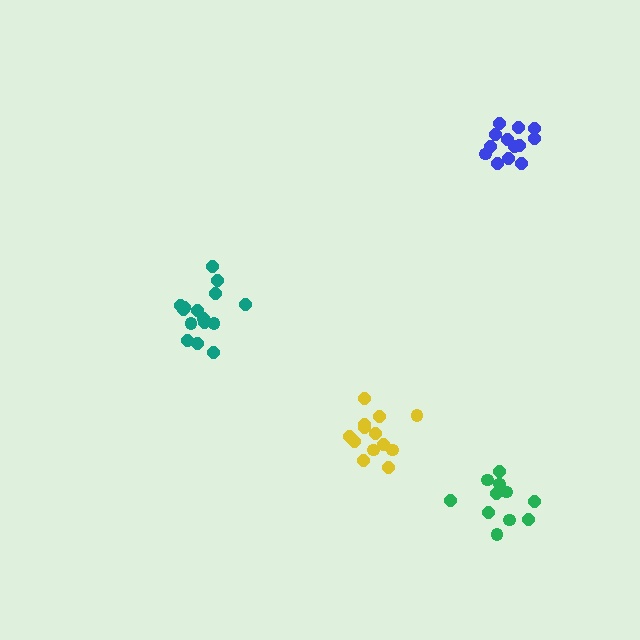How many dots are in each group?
Group 1: 15 dots, Group 2: 11 dots, Group 3: 13 dots, Group 4: 13 dots (52 total).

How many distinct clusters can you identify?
There are 4 distinct clusters.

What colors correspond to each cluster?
The clusters are colored: teal, green, blue, yellow.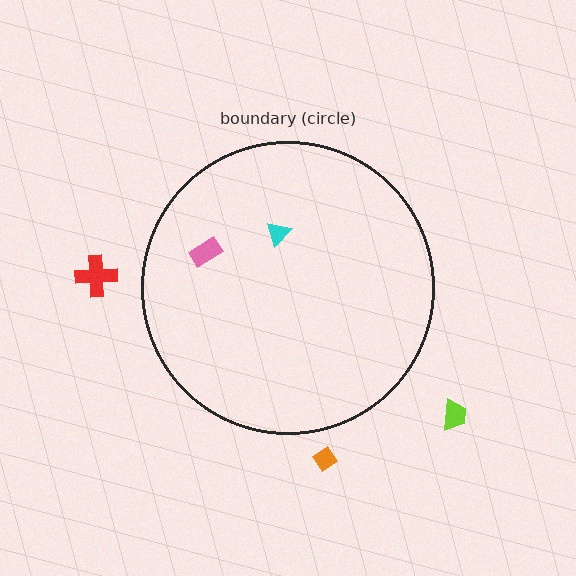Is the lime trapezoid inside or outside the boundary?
Outside.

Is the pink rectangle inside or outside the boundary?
Inside.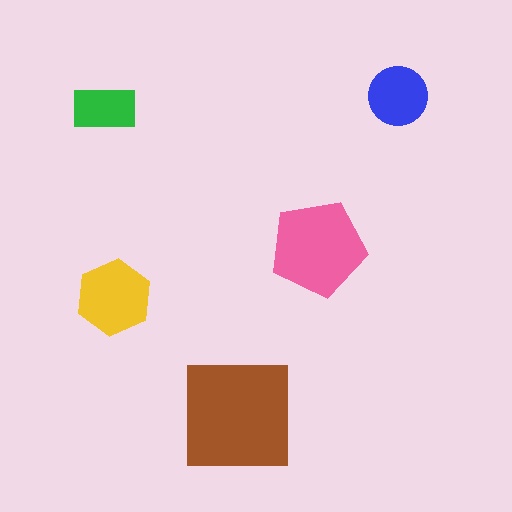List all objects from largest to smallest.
The brown square, the pink pentagon, the yellow hexagon, the blue circle, the green rectangle.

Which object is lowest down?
The brown square is bottommost.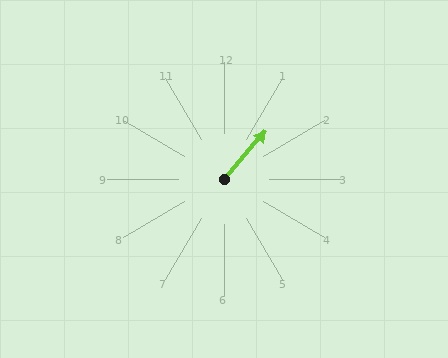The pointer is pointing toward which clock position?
Roughly 1 o'clock.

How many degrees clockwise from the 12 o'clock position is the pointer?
Approximately 41 degrees.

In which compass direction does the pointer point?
Northeast.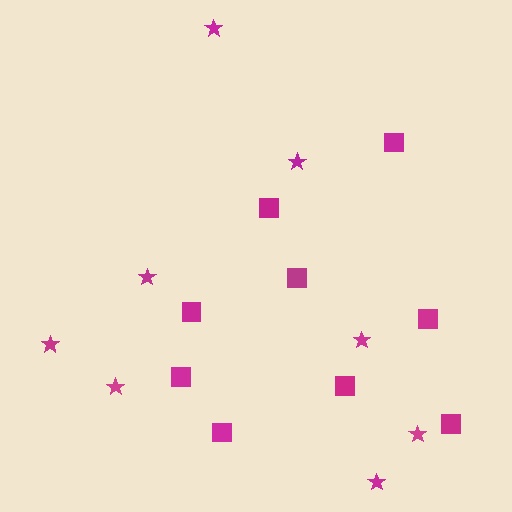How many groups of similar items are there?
There are 2 groups: one group of stars (8) and one group of squares (9).